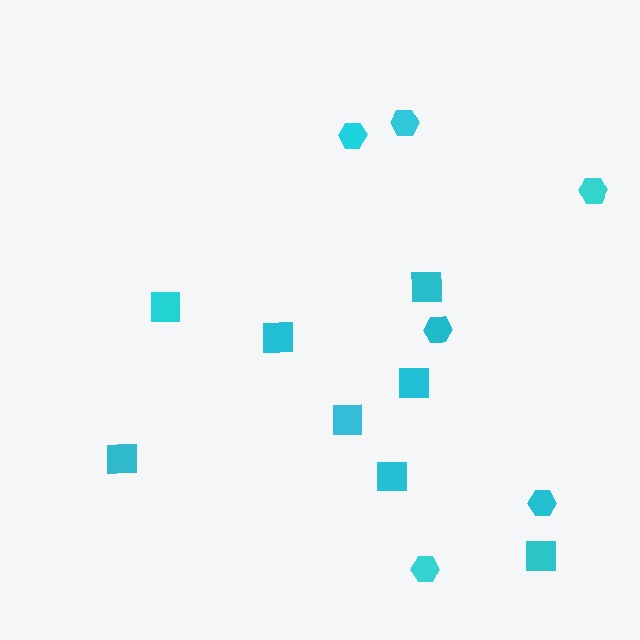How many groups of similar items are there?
There are 2 groups: one group of hexagons (6) and one group of squares (8).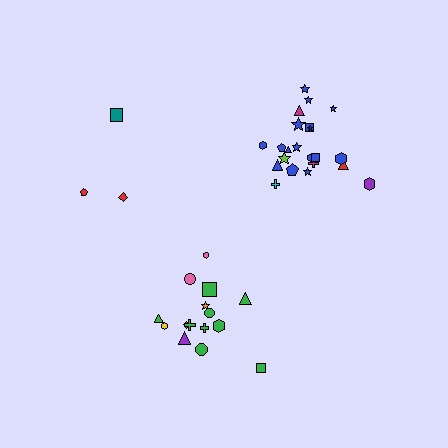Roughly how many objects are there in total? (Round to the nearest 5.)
Roughly 40 objects in total.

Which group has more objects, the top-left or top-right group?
The top-right group.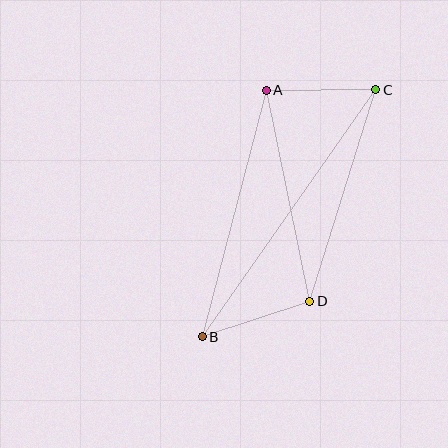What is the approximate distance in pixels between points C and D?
The distance between C and D is approximately 222 pixels.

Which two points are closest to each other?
Points A and C are closest to each other.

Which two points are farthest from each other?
Points B and C are farthest from each other.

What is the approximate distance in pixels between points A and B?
The distance between A and B is approximately 254 pixels.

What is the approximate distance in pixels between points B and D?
The distance between B and D is approximately 113 pixels.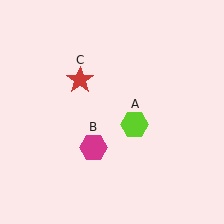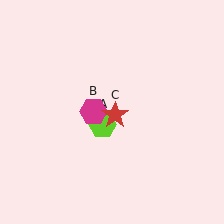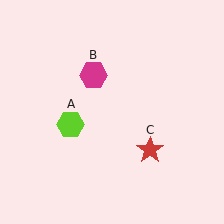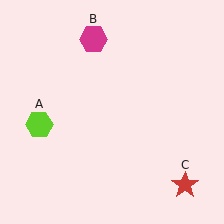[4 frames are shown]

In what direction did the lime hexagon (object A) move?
The lime hexagon (object A) moved left.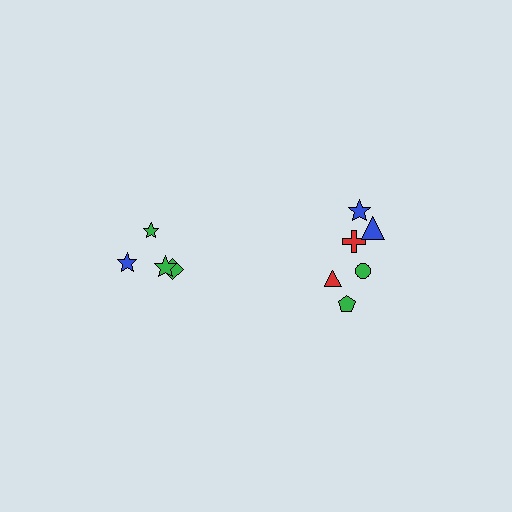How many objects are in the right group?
There are 6 objects.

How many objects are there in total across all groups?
There are 10 objects.